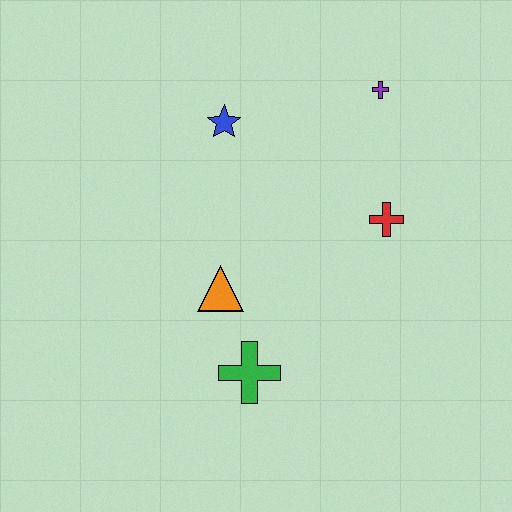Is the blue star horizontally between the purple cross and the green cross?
No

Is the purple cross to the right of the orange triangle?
Yes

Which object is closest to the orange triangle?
The green cross is closest to the orange triangle.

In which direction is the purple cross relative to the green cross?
The purple cross is above the green cross.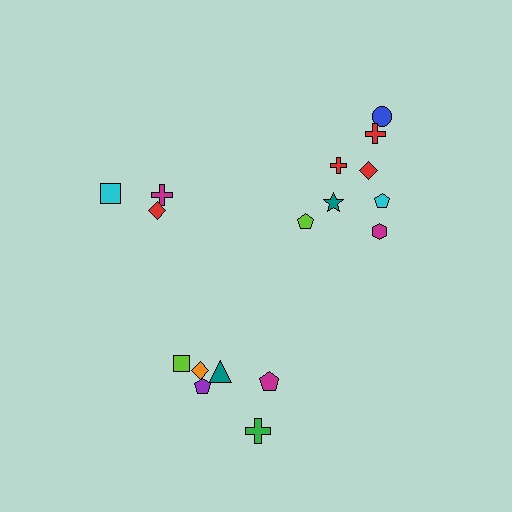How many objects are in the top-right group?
There are 8 objects.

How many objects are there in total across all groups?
There are 17 objects.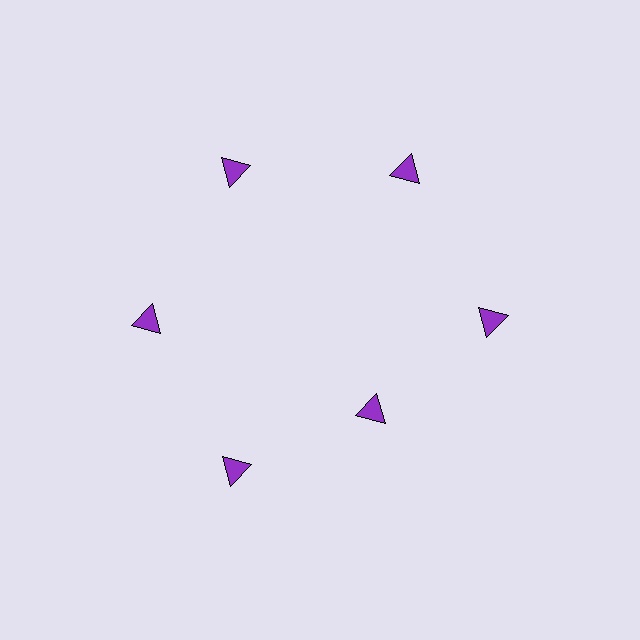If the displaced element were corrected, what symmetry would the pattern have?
It would have 6-fold rotational symmetry — the pattern would map onto itself every 60 degrees.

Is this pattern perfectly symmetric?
No. The 6 purple triangles are arranged in a ring, but one element near the 5 o'clock position is pulled inward toward the center, breaking the 6-fold rotational symmetry.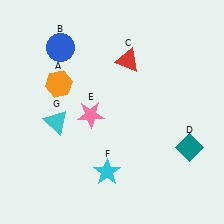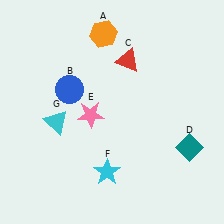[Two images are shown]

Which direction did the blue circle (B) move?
The blue circle (B) moved down.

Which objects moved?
The objects that moved are: the orange hexagon (A), the blue circle (B).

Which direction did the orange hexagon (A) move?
The orange hexagon (A) moved up.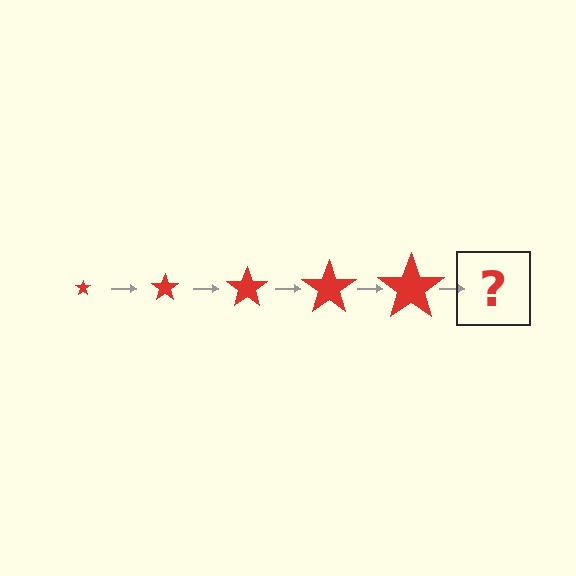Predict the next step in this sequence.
The next step is a red star, larger than the previous one.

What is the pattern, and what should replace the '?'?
The pattern is that the star gets progressively larger each step. The '?' should be a red star, larger than the previous one.